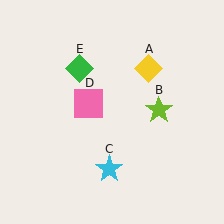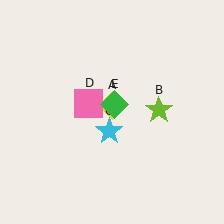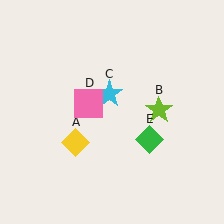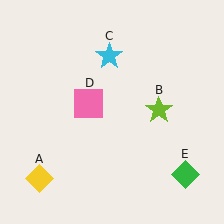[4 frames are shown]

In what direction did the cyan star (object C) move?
The cyan star (object C) moved up.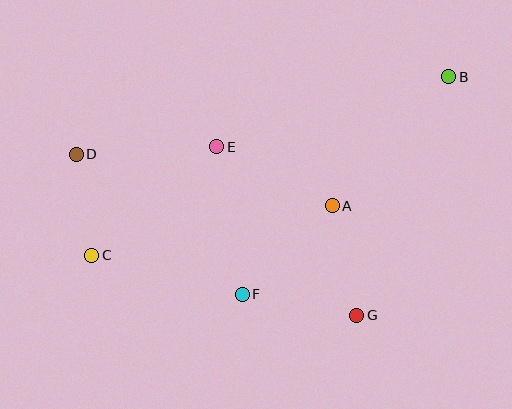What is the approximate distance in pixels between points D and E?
The distance between D and E is approximately 141 pixels.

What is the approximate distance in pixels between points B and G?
The distance between B and G is approximately 256 pixels.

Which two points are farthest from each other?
Points B and C are farthest from each other.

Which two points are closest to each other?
Points C and D are closest to each other.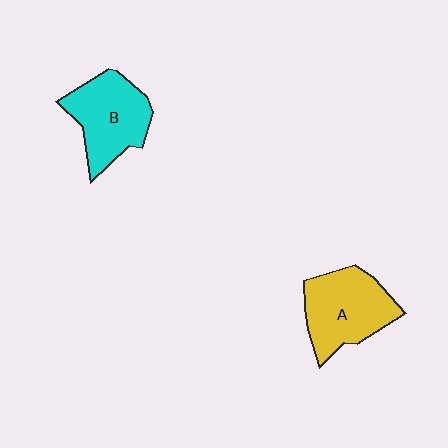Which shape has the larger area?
Shape A (yellow).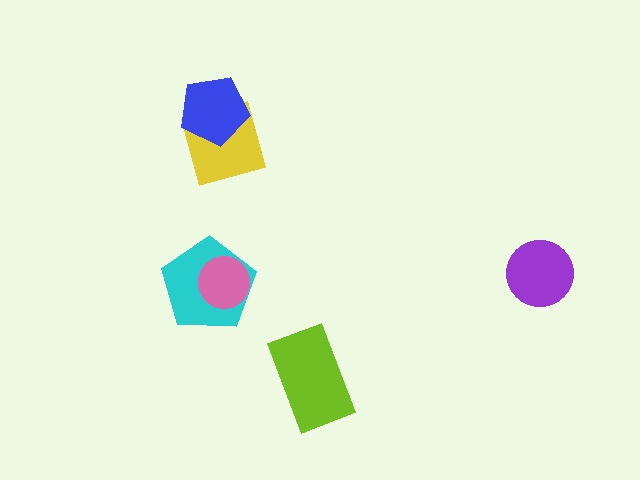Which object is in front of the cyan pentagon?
The pink circle is in front of the cyan pentagon.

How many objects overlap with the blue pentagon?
1 object overlaps with the blue pentagon.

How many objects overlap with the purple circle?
0 objects overlap with the purple circle.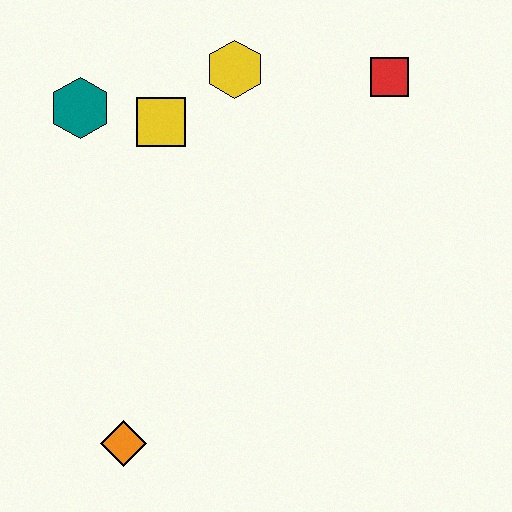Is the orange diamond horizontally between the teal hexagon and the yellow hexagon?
Yes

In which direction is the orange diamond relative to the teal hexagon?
The orange diamond is below the teal hexagon.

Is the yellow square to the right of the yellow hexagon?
No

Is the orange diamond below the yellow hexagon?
Yes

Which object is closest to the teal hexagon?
The yellow square is closest to the teal hexagon.